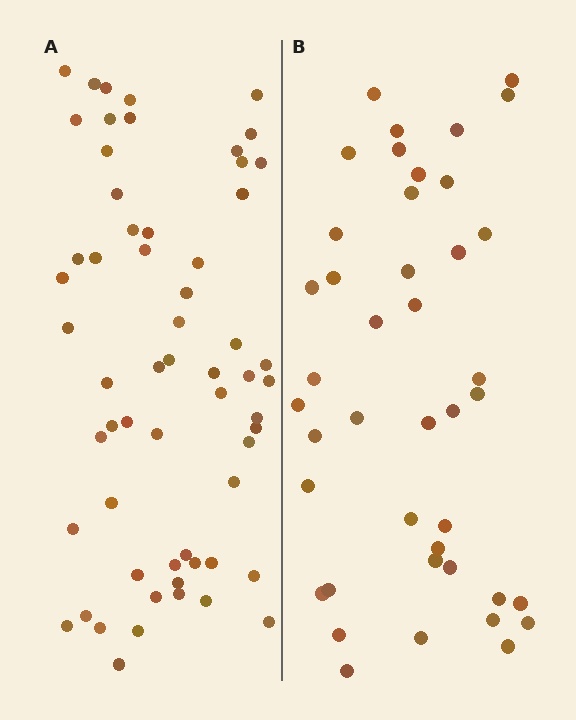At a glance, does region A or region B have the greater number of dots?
Region A (the left region) has more dots.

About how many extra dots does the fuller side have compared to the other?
Region A has approximately 20 more dots than region B.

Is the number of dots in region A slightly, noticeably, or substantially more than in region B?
Region A has noticeably more, but not dramatically so. The ratio is roughly 1.4 to 1.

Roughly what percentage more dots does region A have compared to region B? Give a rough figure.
About 45% more.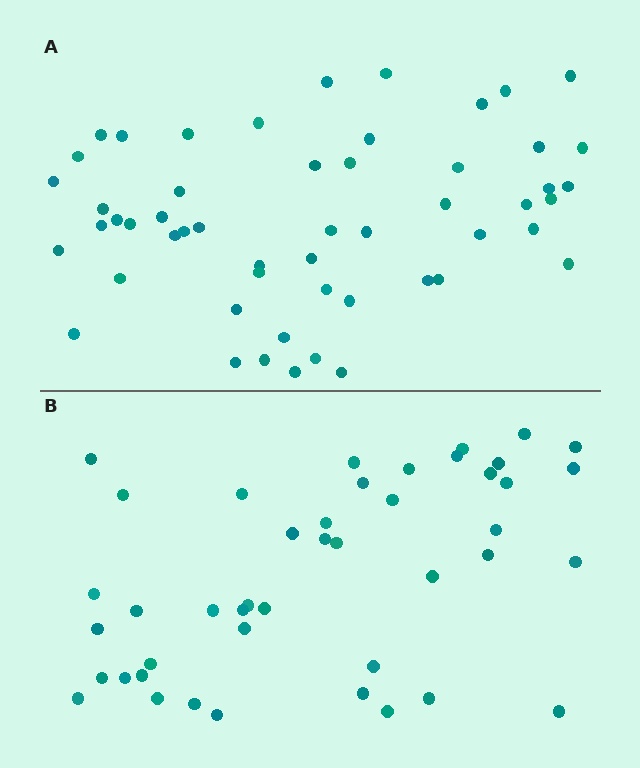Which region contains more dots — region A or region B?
Region A (the top region) has more dots.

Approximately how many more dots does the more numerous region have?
Region A has roughly 8 or so more dots than region B.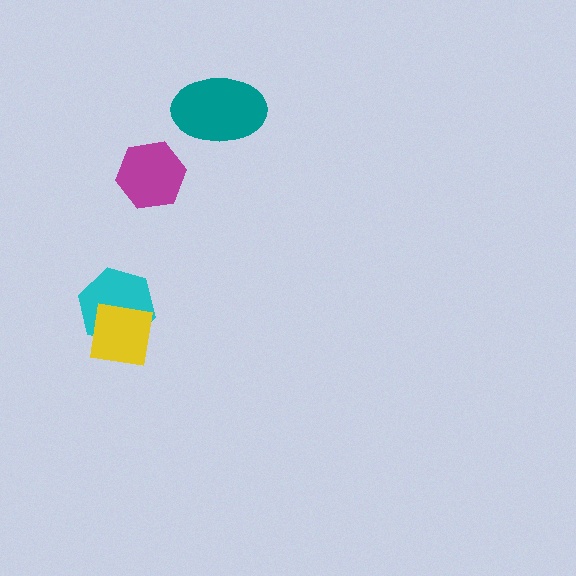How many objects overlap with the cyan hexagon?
1 object overlaps with the cyan hexagon.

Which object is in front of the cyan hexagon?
The yellow square is in front of the cyan hexagon.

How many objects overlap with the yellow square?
1 object overlaps with the yellow square.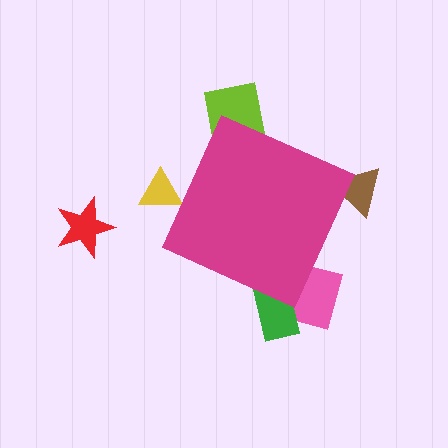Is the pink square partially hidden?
Yes, the pink square is partially hidden behind the magenta diamond.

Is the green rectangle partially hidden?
Yes, the green rectangle is partially hidden behind the magenta diamond.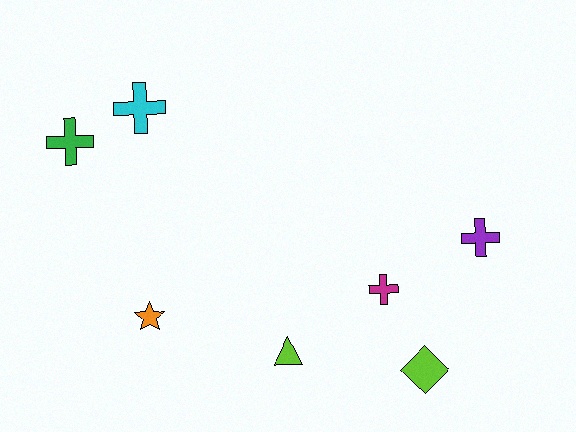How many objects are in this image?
There are 7 objects.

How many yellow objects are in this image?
There are no yellow objects.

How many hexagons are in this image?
There are no hexagons.